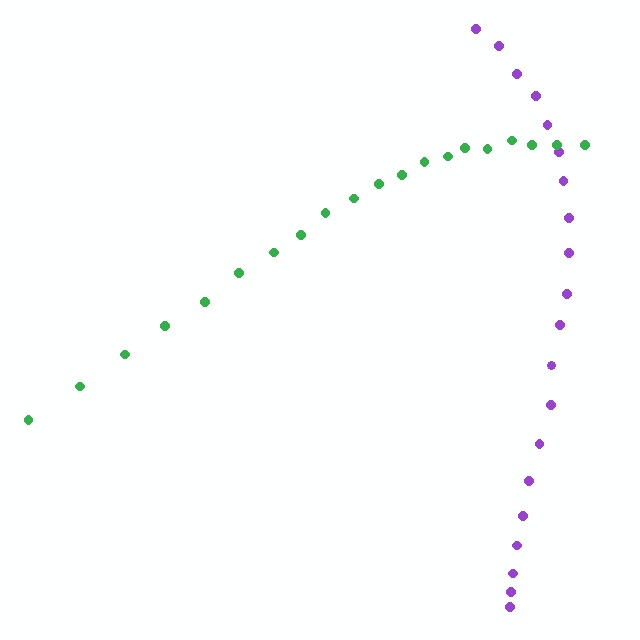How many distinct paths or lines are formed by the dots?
There are 2 distinct paths.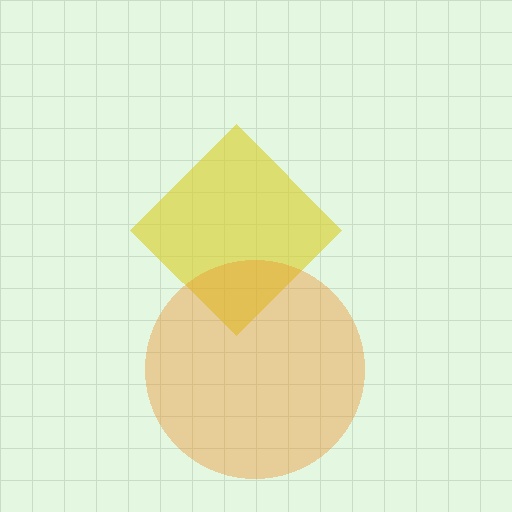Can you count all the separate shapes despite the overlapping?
Yes, there are 2 separate shapes.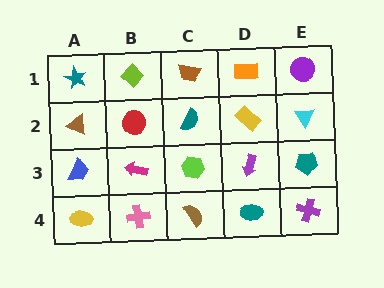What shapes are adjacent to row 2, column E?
A purple circle (row 1, column E), a teal pentagon (row 3, column E), a yellow rectangle (row 2, column D).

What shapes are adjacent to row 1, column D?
A yellow rectangle (row 2, column D), a brown trapezoid (row 1, column C), a purple circle (row 1, column E).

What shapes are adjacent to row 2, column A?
A teal star (row 1, column A), a blue trapezoid (row 3, column A), a red circle (row 2, column B).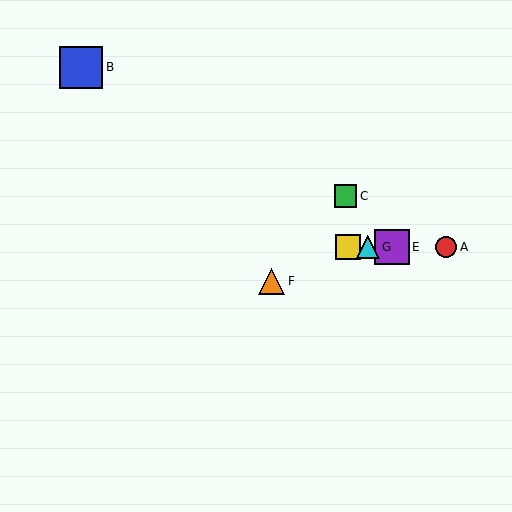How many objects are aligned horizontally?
4 objects (A, D, E, G) are aligned horizontally.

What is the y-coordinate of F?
Object F is at y≈281.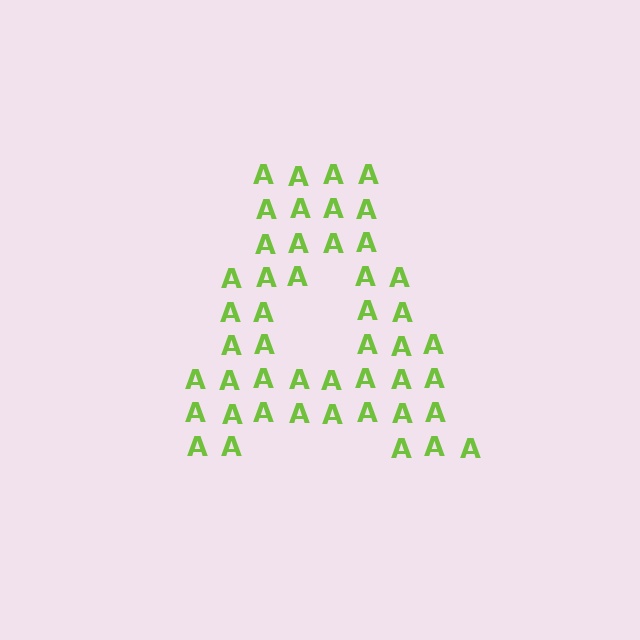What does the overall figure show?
The overall figure shows the letter A.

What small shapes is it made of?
It is made of small letter A's.